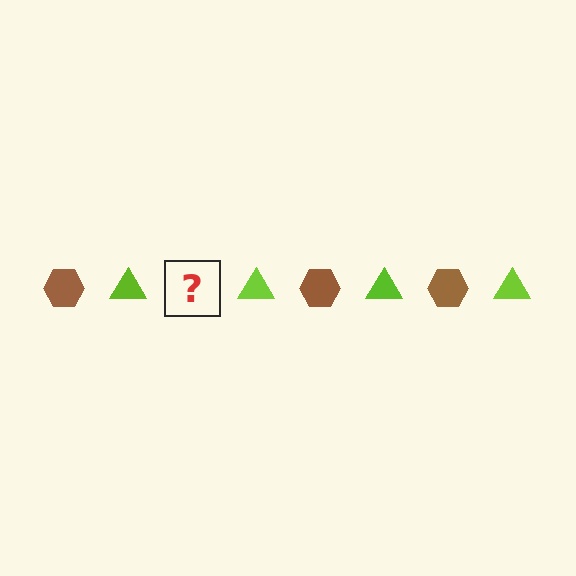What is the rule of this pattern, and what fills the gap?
The rule is that the pattern alternates between brown hexagon and lime triangle. The gap should be filled with a brown hexagon.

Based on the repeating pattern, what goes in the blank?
The blank should be a brown hexagon.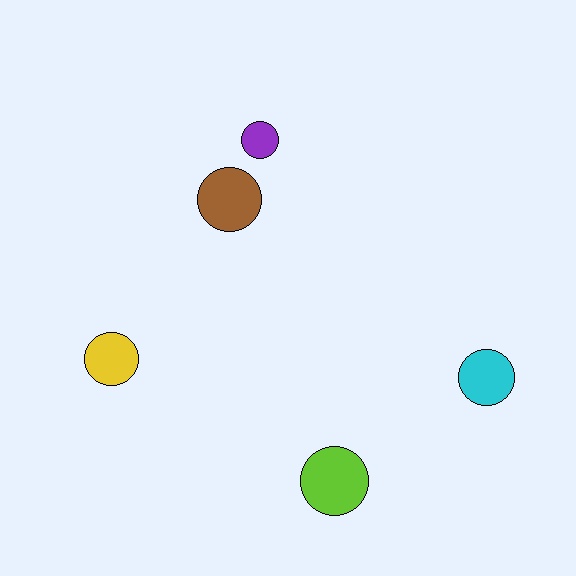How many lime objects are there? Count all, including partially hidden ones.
There is 1 lime object.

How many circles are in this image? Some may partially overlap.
There are 5 circles.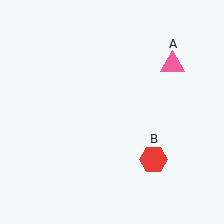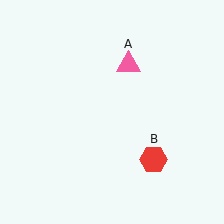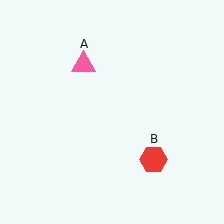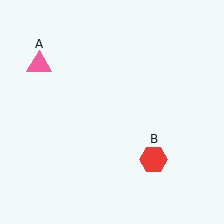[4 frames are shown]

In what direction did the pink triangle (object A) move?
The pink triangle (object A) moved left.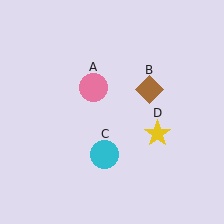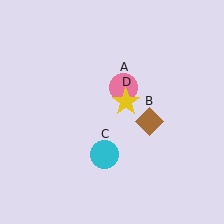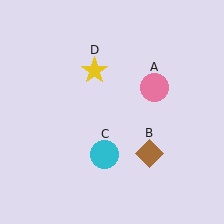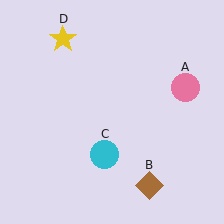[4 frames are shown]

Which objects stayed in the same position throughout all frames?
Cyan circle (object C) remained stationary.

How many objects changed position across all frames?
3 objects changed position: pink circle (object A), brown diamond (object B), yellow star (object D).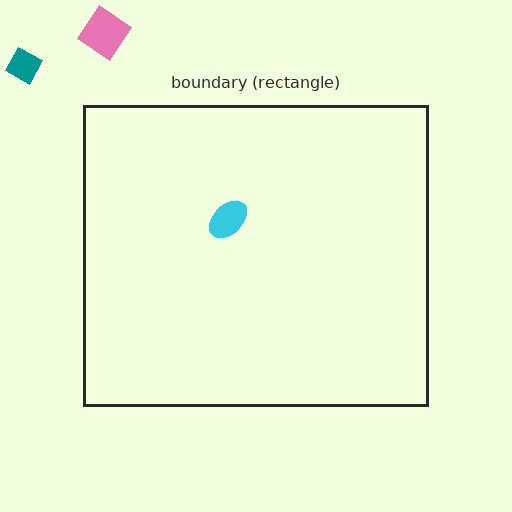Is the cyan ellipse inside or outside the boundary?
Inside.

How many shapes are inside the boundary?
1 inside, 2 outside.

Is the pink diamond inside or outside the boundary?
Outside.